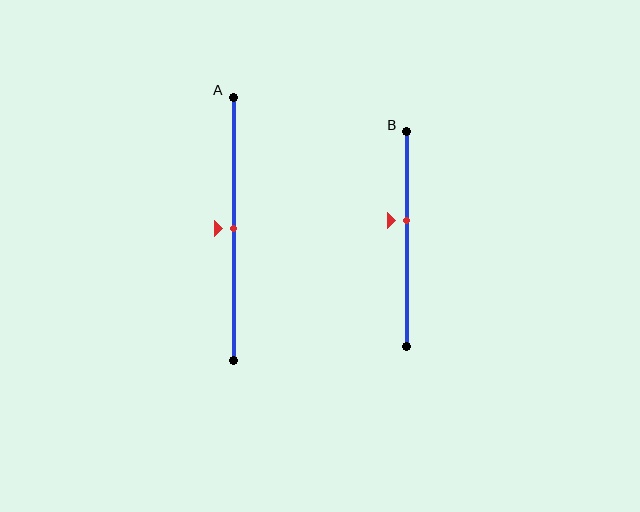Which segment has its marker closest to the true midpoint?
Segment A has its marker closest to the true midpoint.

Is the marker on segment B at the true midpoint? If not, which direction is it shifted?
No, the marker on segment B is shifted upward by about 9% of the segment length.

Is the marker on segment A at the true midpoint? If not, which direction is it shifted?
Yes, the marker on segment A is at the true midpoint.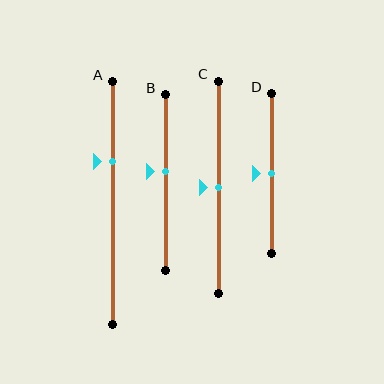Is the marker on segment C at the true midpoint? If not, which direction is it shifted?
Yes, the marker on segment C is at the true midpoint.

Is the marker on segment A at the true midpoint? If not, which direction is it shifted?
No, the marker on segment A is shifted upward by about 17% of the segment length.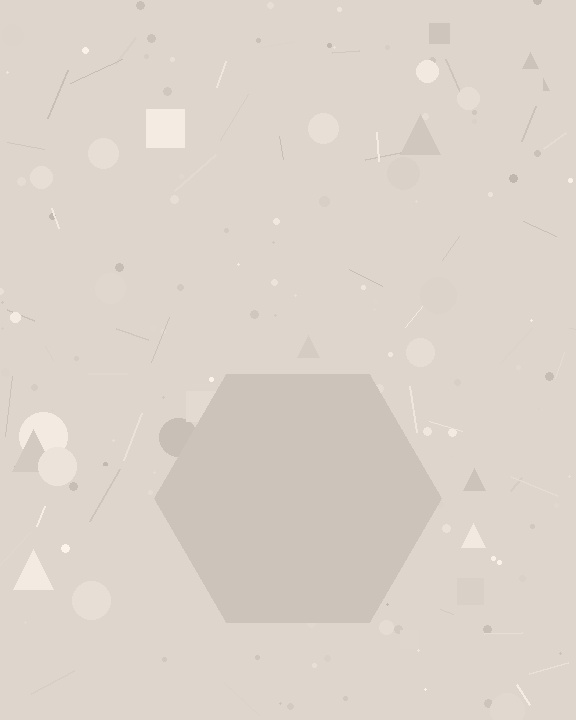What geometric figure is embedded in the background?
A hexagon is embedded in the background.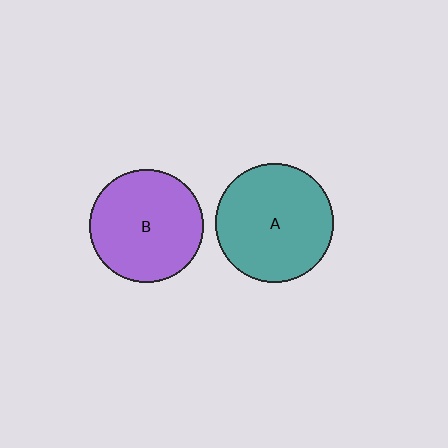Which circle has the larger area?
Circle A (teal).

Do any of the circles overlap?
No, none of the circles overlap.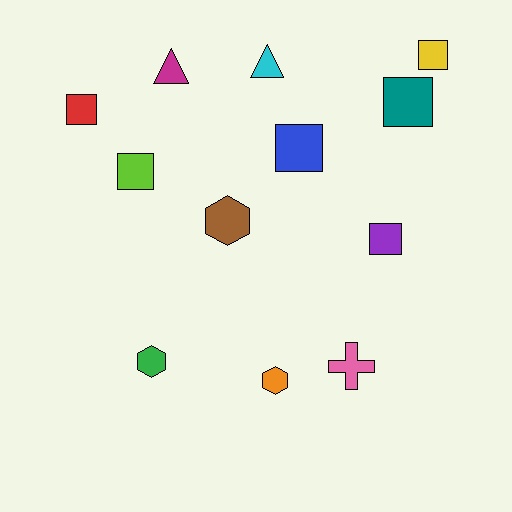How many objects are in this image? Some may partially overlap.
There are 12 objects.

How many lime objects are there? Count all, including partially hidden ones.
There is 1 lime object.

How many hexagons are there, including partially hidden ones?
There are 3 hexagons.